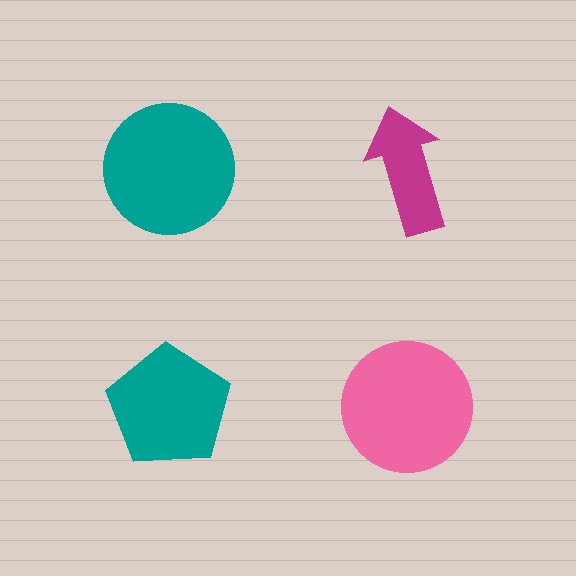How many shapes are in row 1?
2 shapes.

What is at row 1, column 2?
A magenta arrow.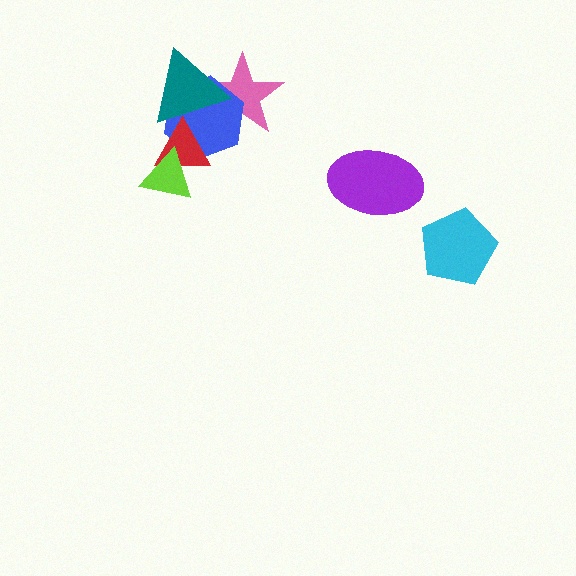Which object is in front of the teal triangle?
The red triangle is in front of the teal triangle.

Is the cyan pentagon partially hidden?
No, no other shape covers it.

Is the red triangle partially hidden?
Yes, it is partially covered by another shape.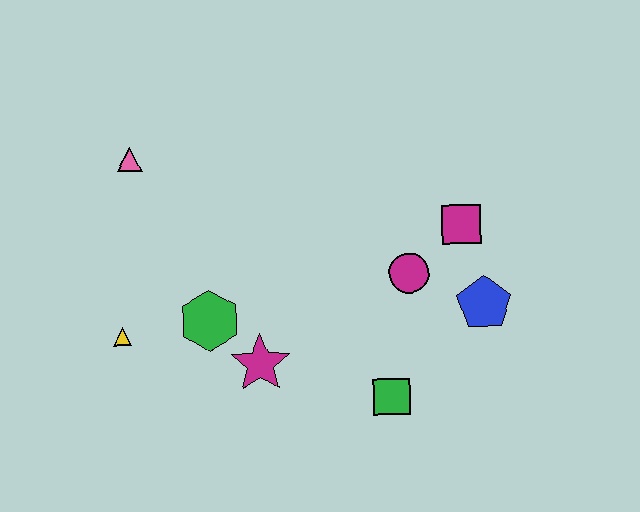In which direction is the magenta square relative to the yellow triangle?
The magenta square is to the right of the yellow triangle.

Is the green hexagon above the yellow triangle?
Yes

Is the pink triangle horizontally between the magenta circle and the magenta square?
No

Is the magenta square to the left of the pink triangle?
No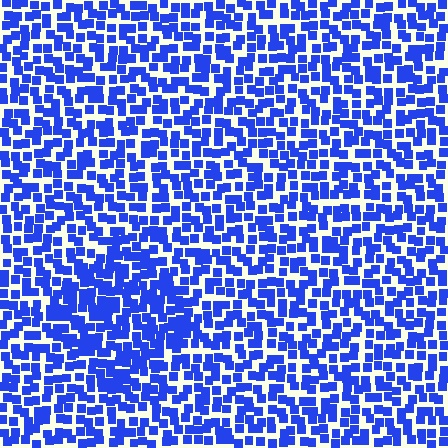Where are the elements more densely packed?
The elements are more densely packed inside the diamond boundary.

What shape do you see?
I see a diamond.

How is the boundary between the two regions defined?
The boundary is defined by a change in element density (approximately 1.5x ratio). All elements are the same color, size, and shape.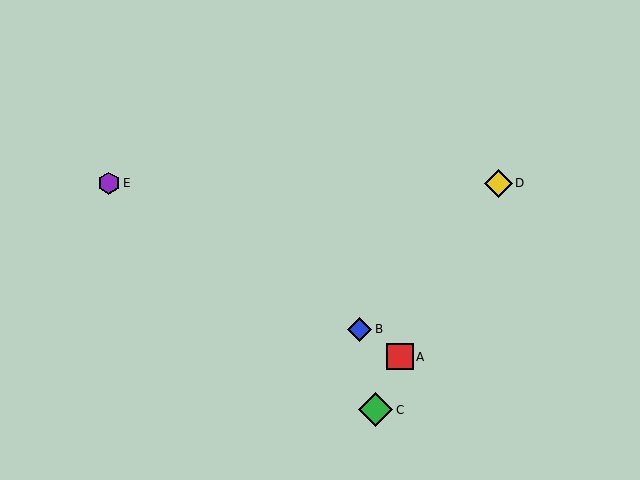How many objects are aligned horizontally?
2 objects (D, E) are aligned horizontally.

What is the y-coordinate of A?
Object A is at y≈357.